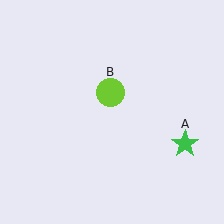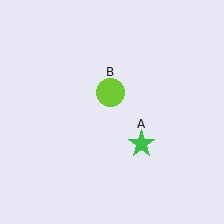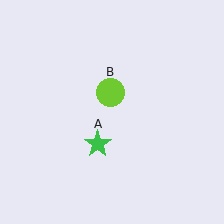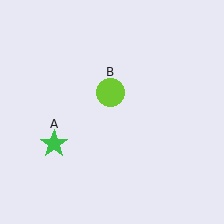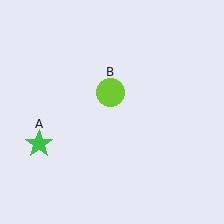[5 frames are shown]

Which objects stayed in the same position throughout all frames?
Lime circle (object B) remained stationary.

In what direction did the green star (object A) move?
The green star (object A) moved left.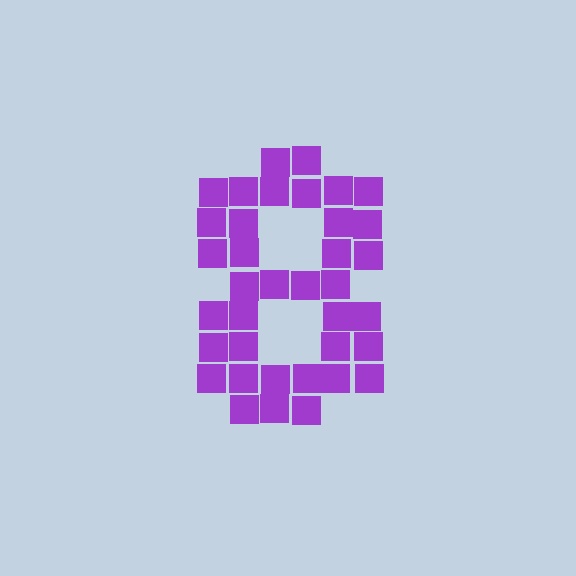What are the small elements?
The small elements are squares.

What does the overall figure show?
The overall figure shows the digit 8.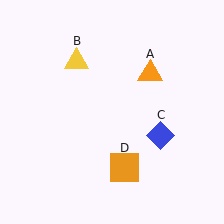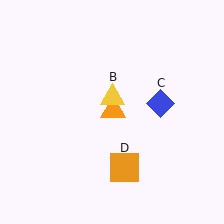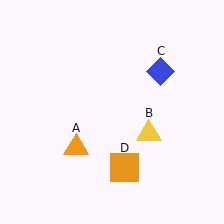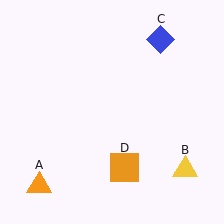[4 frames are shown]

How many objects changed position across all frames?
3 objects changed position: orange triangle (object A), yellow triangle (object B), blue diamond (object C).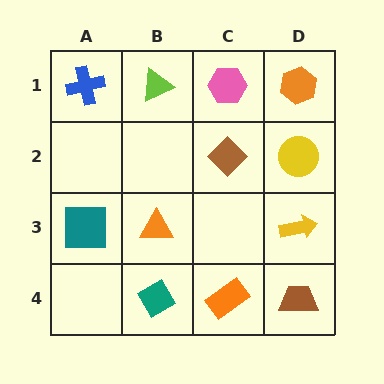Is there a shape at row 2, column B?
No, that cell is empty.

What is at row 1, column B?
A lime triangle.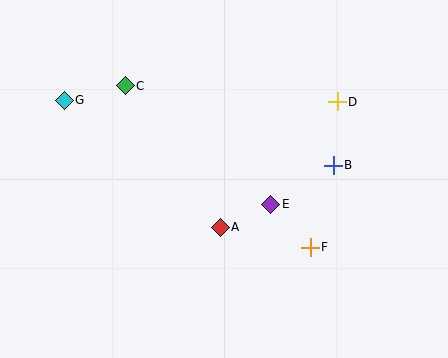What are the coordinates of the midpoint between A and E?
The midpoint between A and E is at (245, 216).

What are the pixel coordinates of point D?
Point D is at (337, 102).